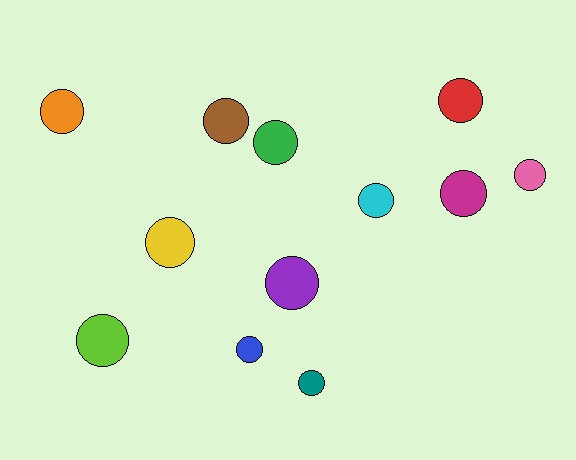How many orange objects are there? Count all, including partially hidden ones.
There is 1 orange object.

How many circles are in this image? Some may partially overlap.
There are 12 circles.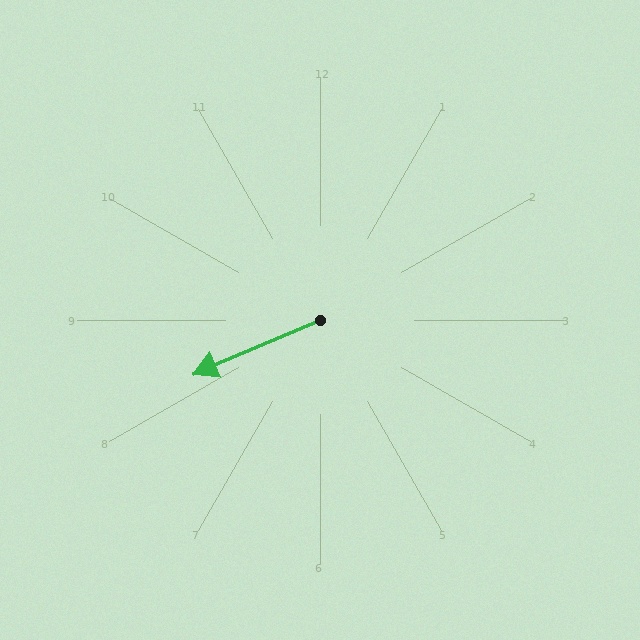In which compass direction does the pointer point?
Southwest.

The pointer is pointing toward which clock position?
Roughly 8 o'clock.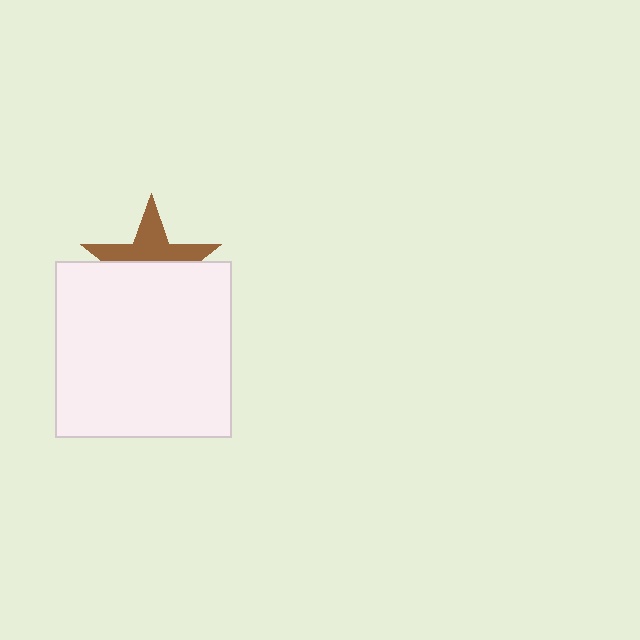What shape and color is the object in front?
The object in front is a white square.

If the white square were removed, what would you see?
You would see the complete brown star.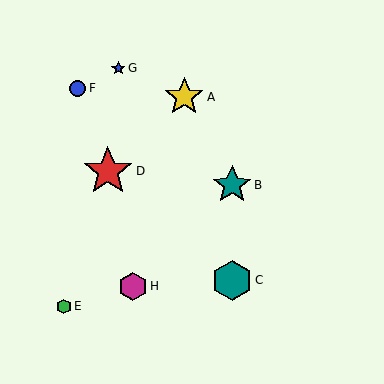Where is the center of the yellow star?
The center of the yellow star is at (184, 97).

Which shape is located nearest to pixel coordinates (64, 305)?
The green hexagon (labeled E) at (64, 306) is nearest to that location.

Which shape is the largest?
The red star (labeled D) is the largest.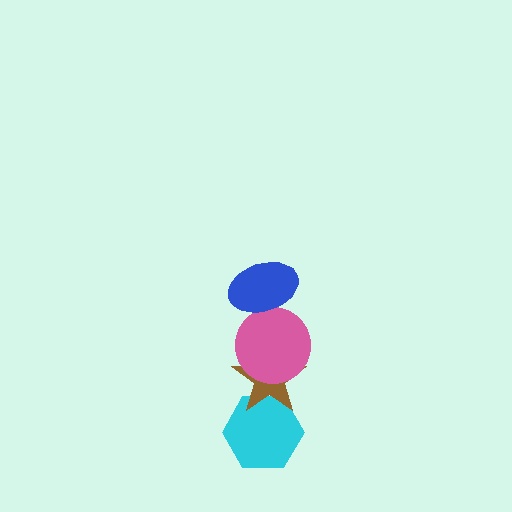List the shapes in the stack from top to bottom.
From top to bottom: the blue ellipse, the pink circle, the brown star, the cyan hexagon.